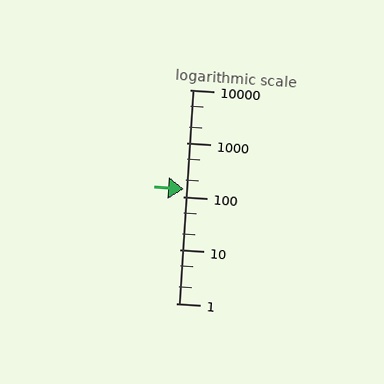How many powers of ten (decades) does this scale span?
The scale spans 4 decades, from 1 to 10000.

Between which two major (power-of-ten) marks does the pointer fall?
The pointer is between 100 and 1000.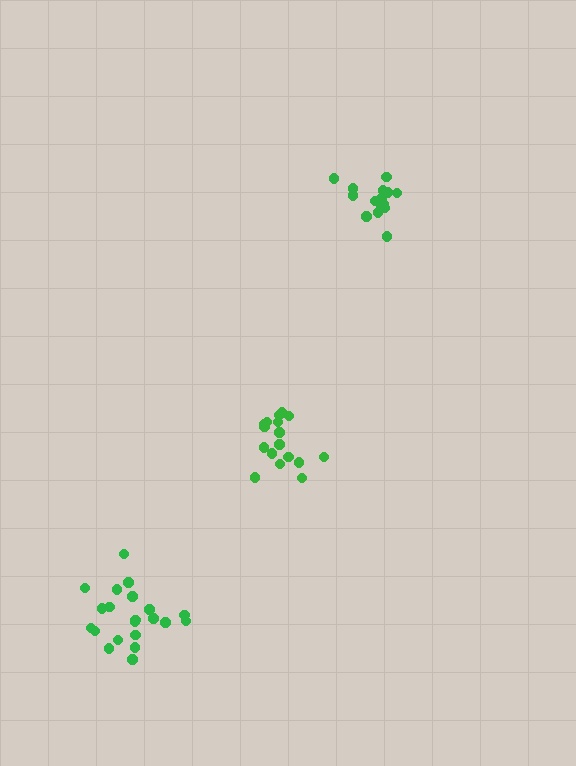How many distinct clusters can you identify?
There are 3 distinct clusters.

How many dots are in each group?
Group 1: 15 dots, Group 2: 17 dots, Group 3: 21 dots (53 total).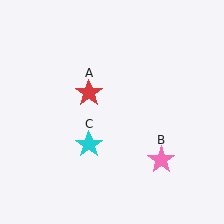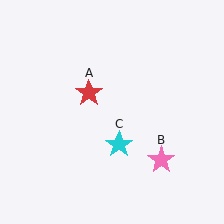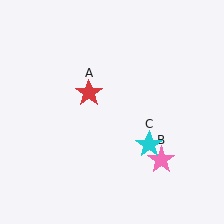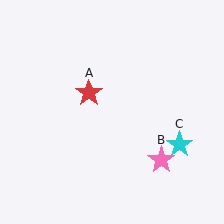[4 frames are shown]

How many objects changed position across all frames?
1 object changed position: cyan star (object C).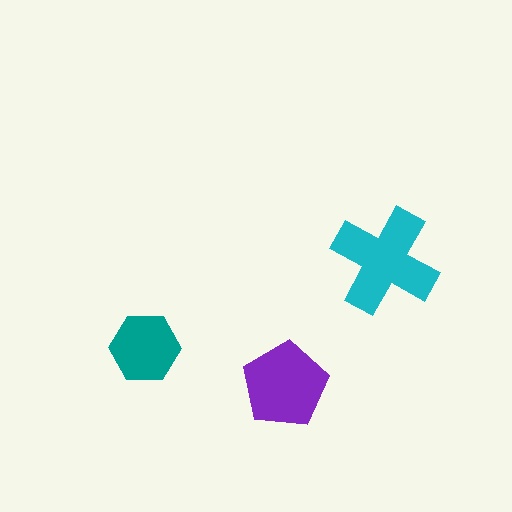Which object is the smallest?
The teal hexagon.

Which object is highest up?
The cyan cross is topmost.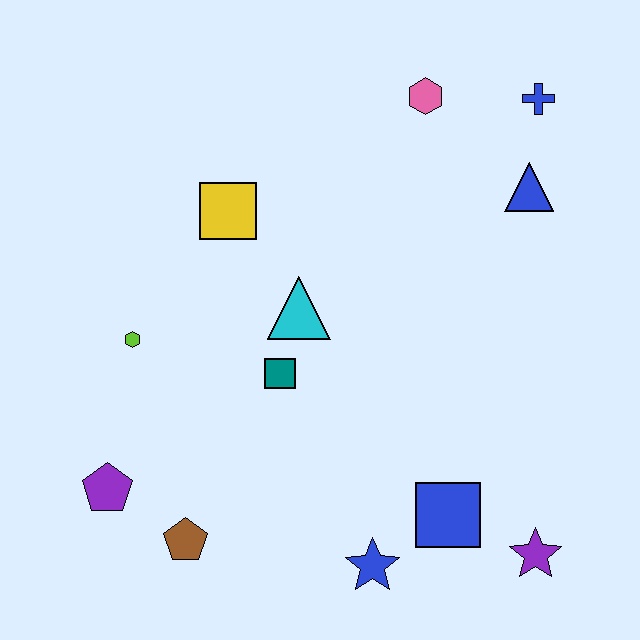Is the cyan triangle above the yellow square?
No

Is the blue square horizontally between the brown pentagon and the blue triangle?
Yes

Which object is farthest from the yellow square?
The purple star is farthest from the yellow square.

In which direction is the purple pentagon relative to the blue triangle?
The purple pentagon is to the left of the blue triangle.